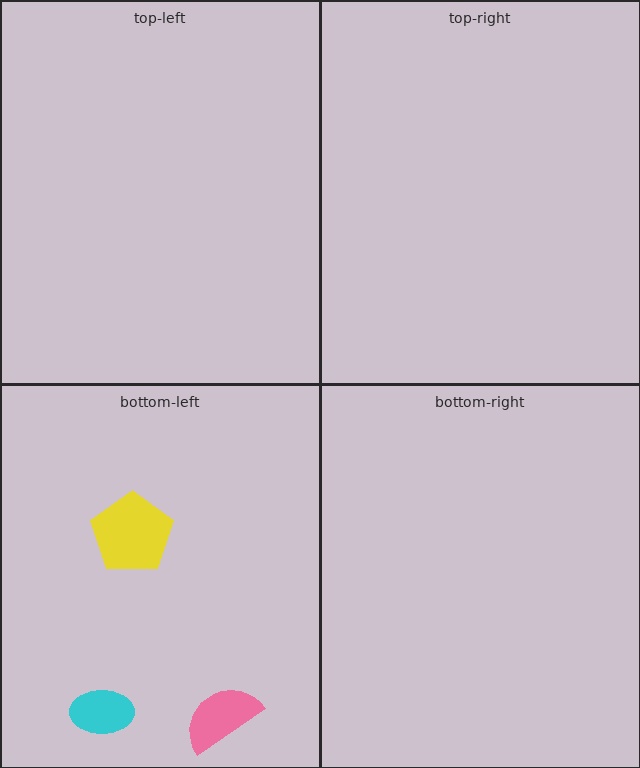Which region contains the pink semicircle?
The bottom-left region.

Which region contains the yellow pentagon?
The bottom-left region.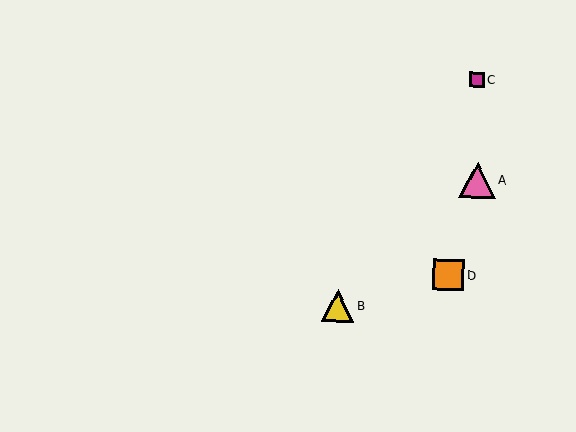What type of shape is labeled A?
Shape A is a pink triangle.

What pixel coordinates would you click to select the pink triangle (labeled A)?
Click at (477, 180) to select the pink triangle A.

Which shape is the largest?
The pink triangle (labeled A) is the largest.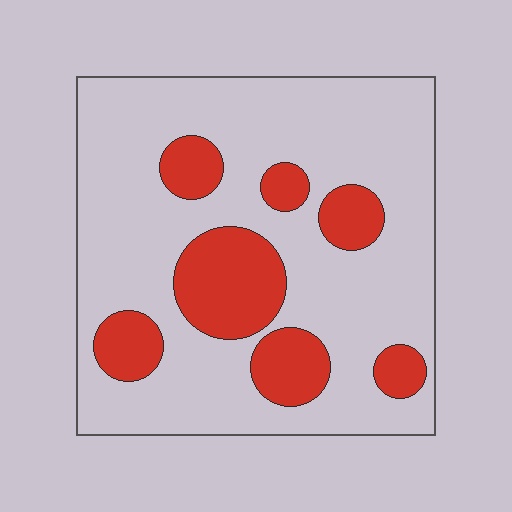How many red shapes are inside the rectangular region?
7.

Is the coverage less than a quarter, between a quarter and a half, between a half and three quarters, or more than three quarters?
Less than a quarter.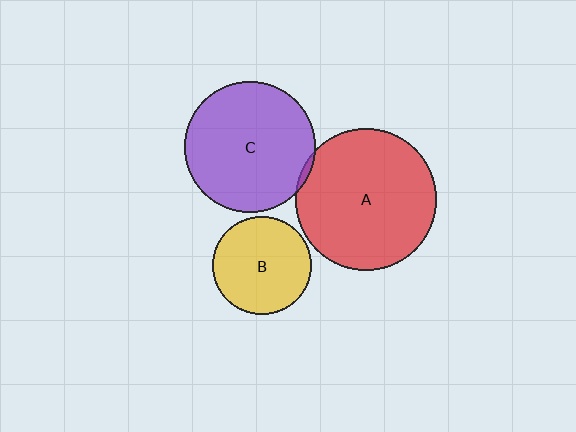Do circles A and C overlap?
Yes.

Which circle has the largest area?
Circle A (red).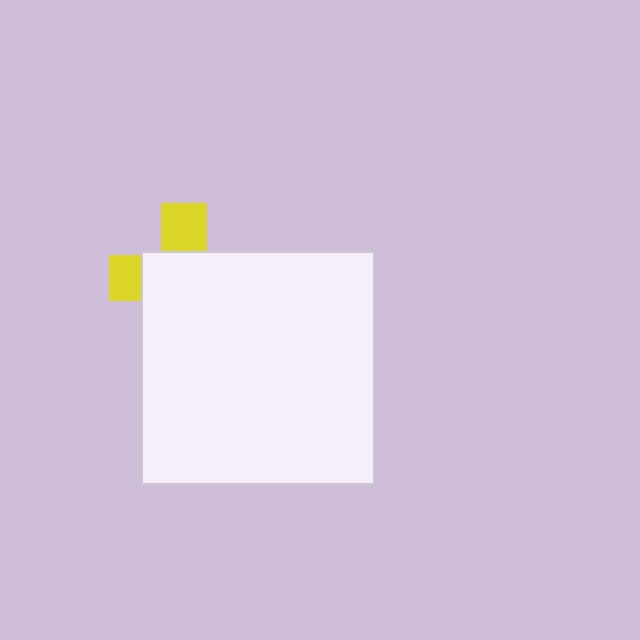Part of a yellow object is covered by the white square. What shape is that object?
It is a cross.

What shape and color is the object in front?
The object in front is a white square.